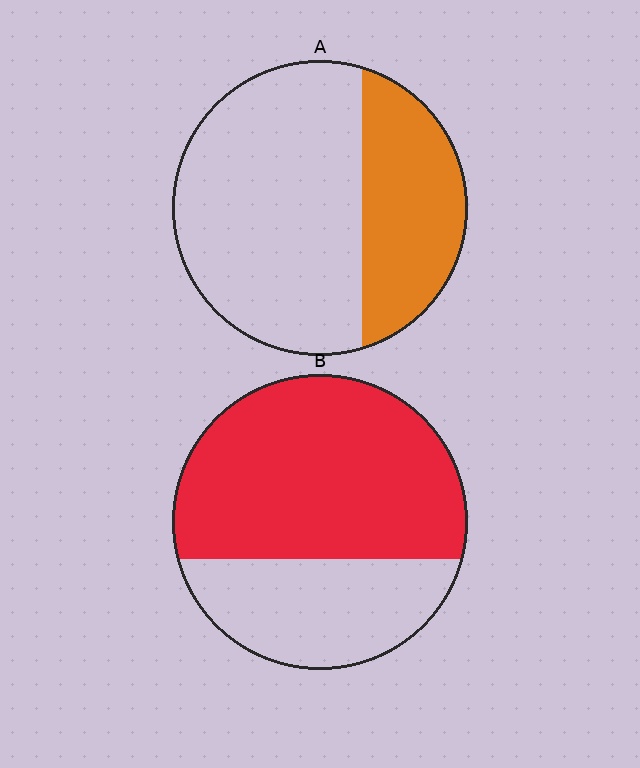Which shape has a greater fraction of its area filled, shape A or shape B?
Shape B.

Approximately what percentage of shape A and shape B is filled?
A is approximately 30% and B is approximately 65%.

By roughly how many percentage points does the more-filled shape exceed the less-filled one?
By roughly 35 percentage points (B over A).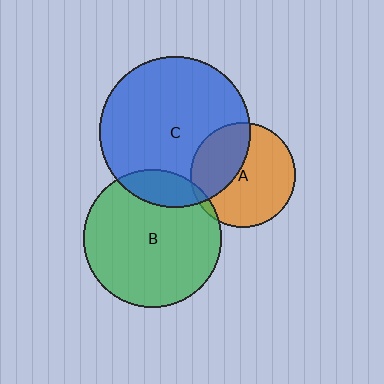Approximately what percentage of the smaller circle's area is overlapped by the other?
Approximately 35%.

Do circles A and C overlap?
Yes.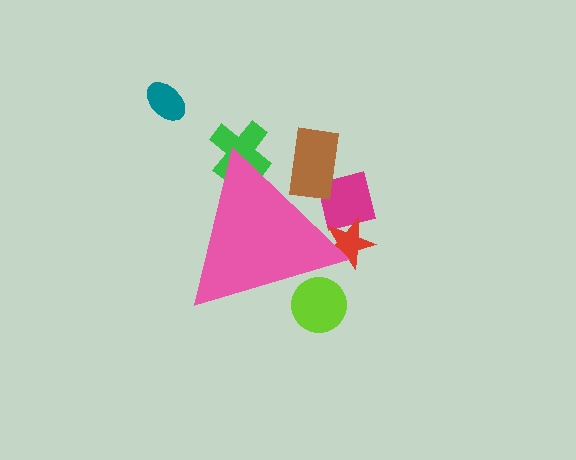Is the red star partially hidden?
Yes, the red star is partially hidden behind the pink triangle.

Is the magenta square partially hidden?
Yes, the magenta square is partially hidden behind the pink triangle.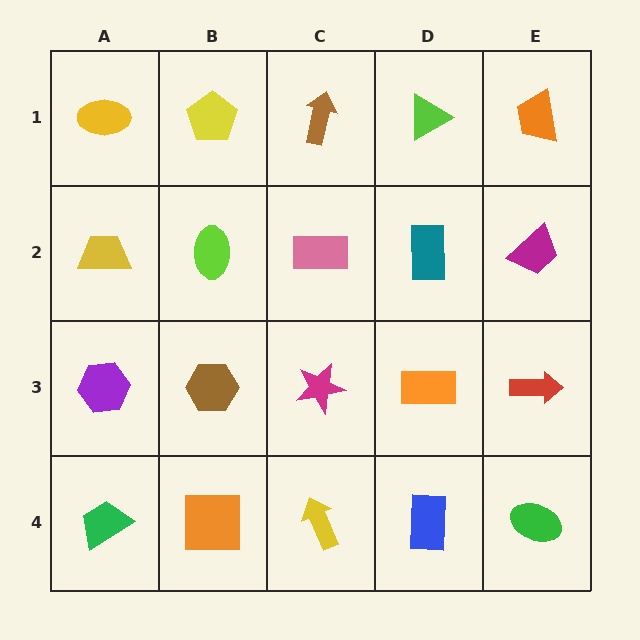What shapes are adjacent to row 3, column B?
A lime ellipse (row 2, column B), an orange square (row 4, column B), a purple hexagon (row 3, column A), a magenta star (row 3, column C).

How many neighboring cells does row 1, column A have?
2.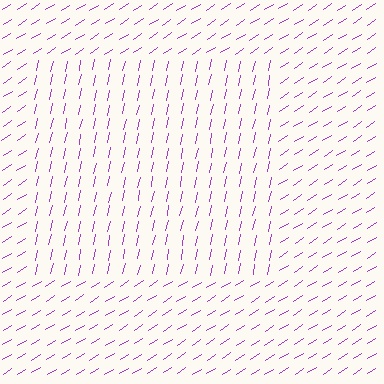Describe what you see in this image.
The image is filled with small purple line segments. A rectangle region in the image has lines oriented differently from the surrounding lines, creating a visible texture boundary.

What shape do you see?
I see a rectangle.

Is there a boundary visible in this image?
Yes, there is a texture boundary formed by a change in line orientation.